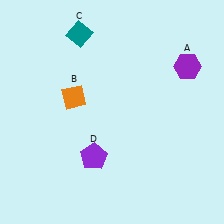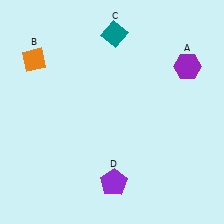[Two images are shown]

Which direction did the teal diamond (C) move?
The teal diamond (C) moved right.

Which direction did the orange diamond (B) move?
The orange diamond (B) moved left.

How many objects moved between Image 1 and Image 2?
3 objects moved between the two images.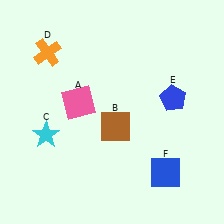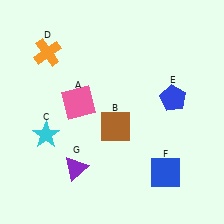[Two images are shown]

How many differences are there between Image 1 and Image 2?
There is 1 difference between the two images.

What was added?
A purple triangle (G) was added in Image 2.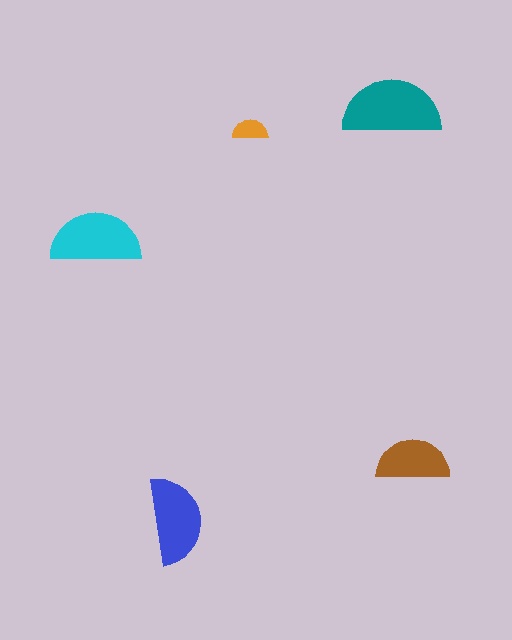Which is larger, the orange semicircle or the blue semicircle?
The blue one.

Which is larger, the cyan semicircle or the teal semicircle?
The teal one.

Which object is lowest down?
The blue semicircle is bottommost.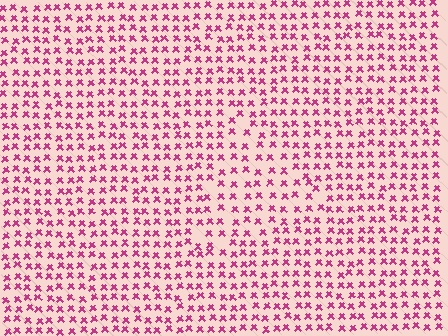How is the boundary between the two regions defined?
The boundary is defined by a change in element density (approximately 1.4x ratio). All elements are the same color, size, and shape.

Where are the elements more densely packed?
The elements are more densely packed outside the triangle boundary.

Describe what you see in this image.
The image contains small magenta elements arranged at two different densities. A triangle-shaped region is visible where the elements are less densely packed than the surrounding area.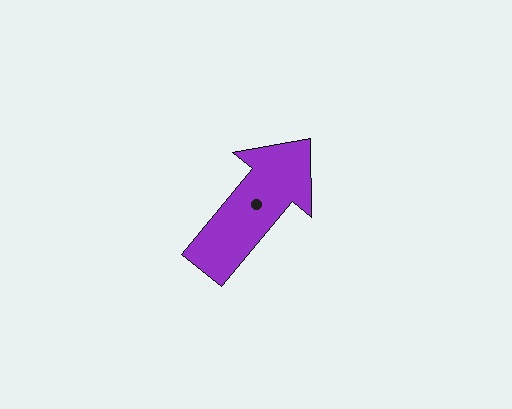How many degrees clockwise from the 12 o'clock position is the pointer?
Approximately 40 degrees.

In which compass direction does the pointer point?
Northeast.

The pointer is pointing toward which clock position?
Roughly 1 o'clock.